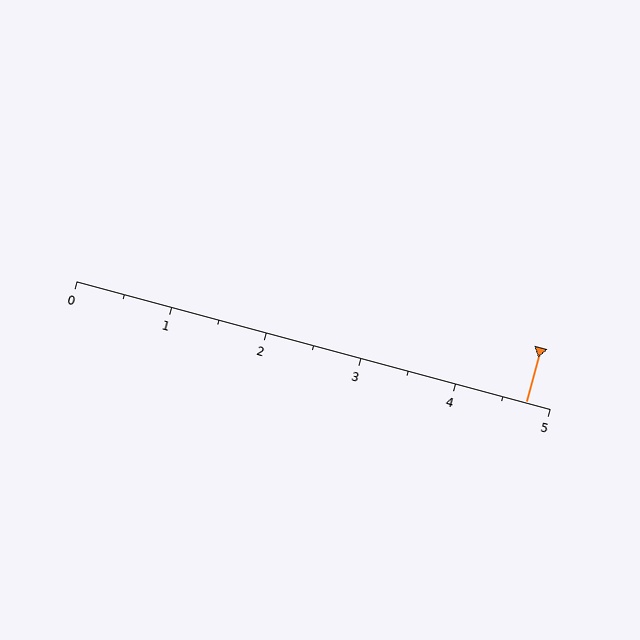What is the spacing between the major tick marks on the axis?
The major ticks are spaced 1 apart.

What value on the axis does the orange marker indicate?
The marker indicates approximately 4.8.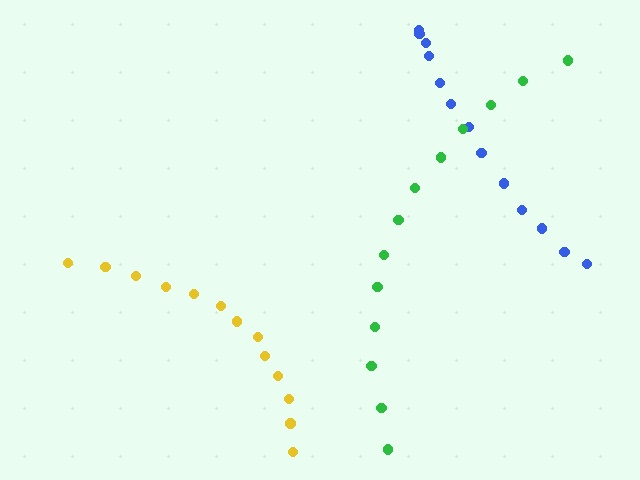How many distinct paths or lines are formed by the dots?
There are 3 distinct paths.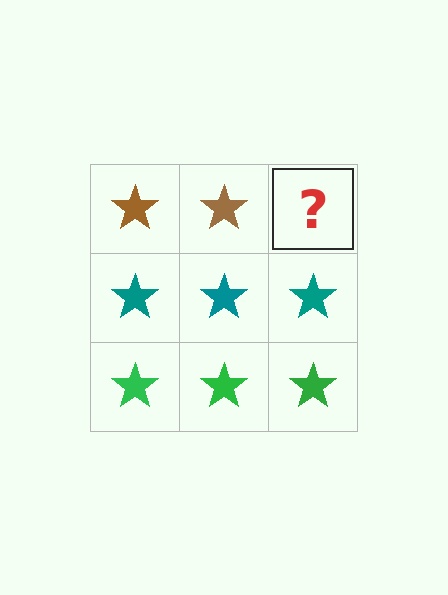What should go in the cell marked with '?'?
The missing cell should contain a brown star.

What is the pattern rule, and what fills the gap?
The rule is that each row has a consistent color. The gap should be filled with a brown star.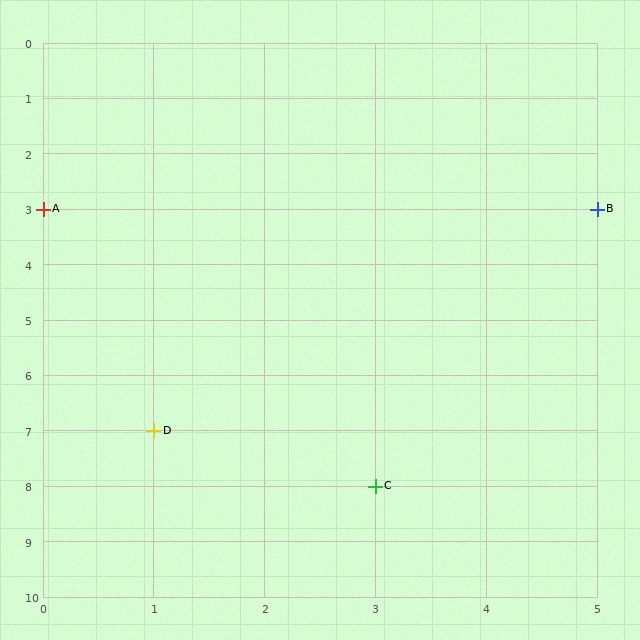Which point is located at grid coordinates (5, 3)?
Point B is at (5, 3).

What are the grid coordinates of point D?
Point D is at grid coordinates (1, 7).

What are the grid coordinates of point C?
Point C is at grid coordinates (3, 8).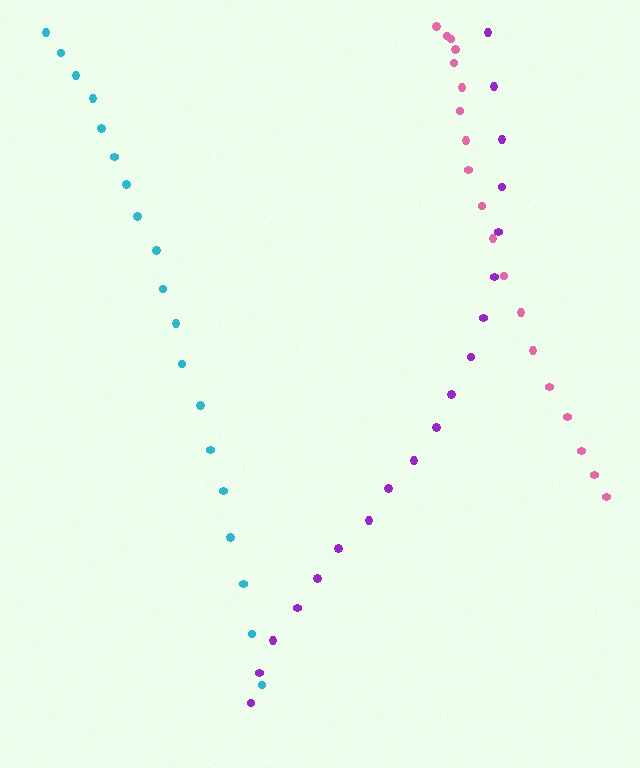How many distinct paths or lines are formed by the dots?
There are 3 distinct paths.